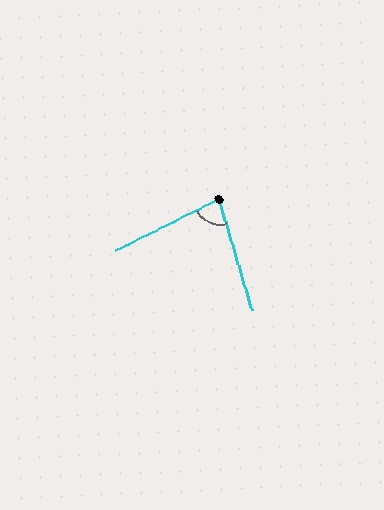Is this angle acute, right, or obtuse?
It is acute.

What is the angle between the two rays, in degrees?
Approximately 80 degrees.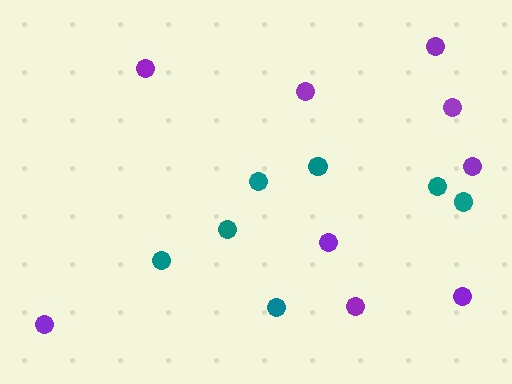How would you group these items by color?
There are 2 groups: one group of purple circles (9) and one group of teal circles (7).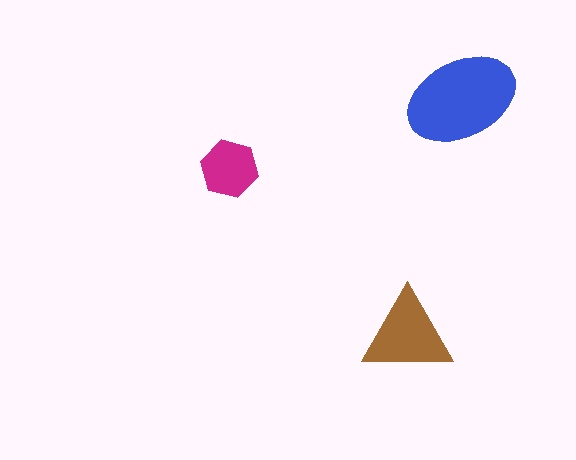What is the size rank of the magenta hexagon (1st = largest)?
3rd.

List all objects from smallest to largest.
The magenta hexagon, the brown triangle, the blue ellipse.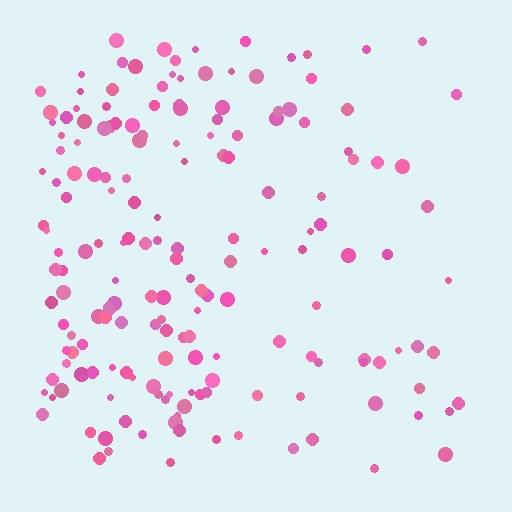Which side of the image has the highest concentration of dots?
The left.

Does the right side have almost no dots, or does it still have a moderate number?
Still a moderate number, just noticeably fewer than the left.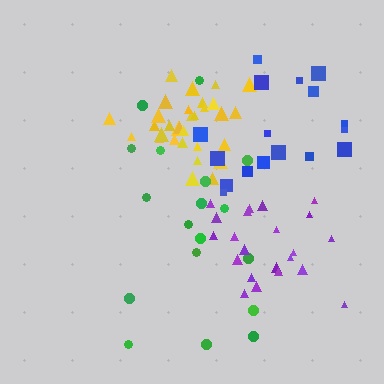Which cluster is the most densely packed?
Yellow.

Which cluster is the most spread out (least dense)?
Green.